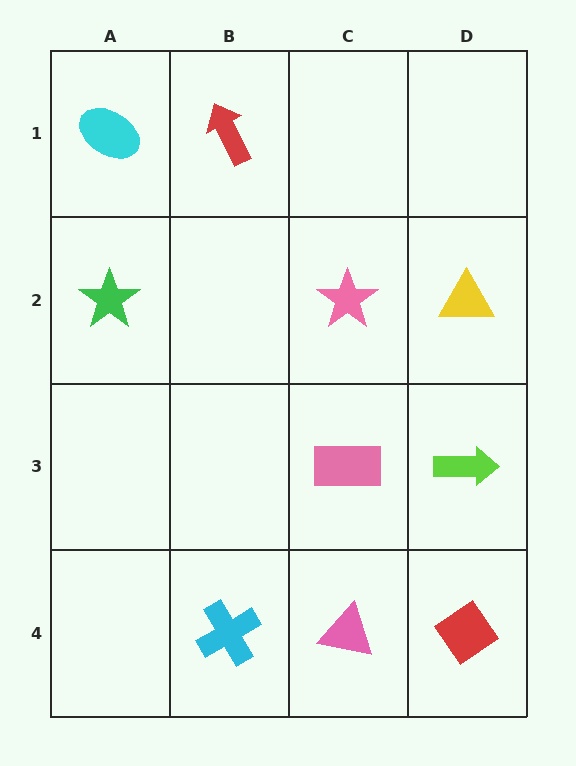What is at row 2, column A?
A green star.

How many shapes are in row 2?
3 shapes.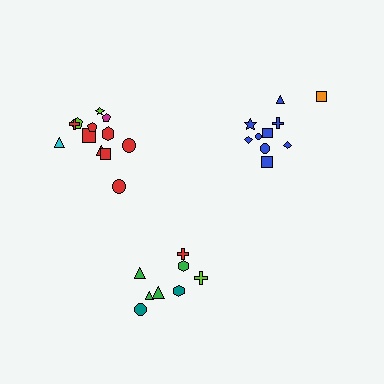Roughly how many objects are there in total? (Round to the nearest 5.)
Roughly 30 objects in total.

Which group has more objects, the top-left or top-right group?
The top-left group.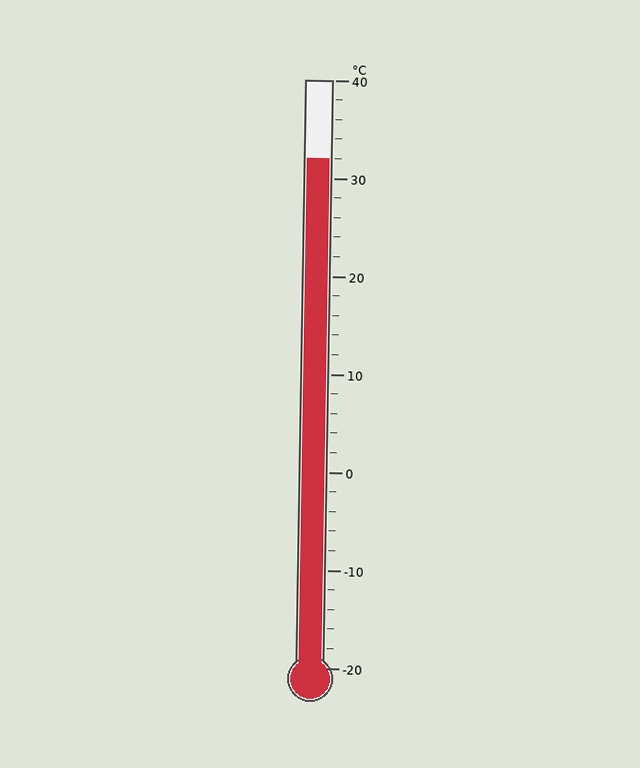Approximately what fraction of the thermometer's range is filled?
The thermometer is filled to approximately 85% of its range.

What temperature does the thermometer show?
The thermometer shows approximately 32°C.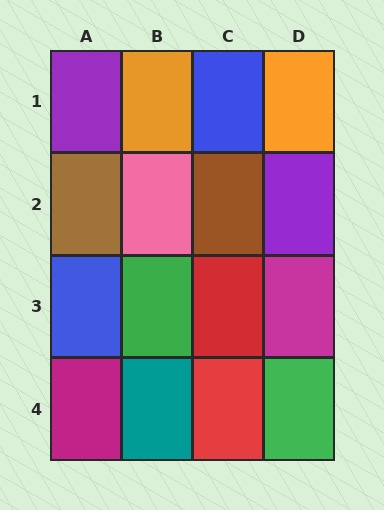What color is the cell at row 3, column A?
Blue.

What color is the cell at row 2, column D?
Purple.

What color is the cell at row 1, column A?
Purple.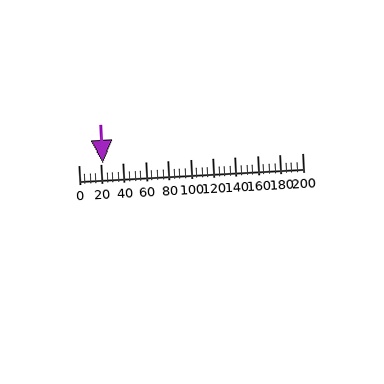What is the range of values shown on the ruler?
The ruler shows values from 0 to 200.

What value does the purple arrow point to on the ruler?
The purple arrow points to approximately 22.